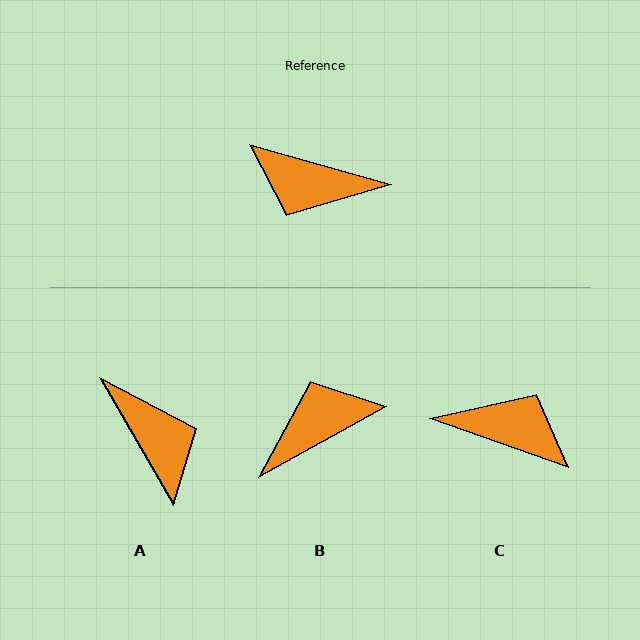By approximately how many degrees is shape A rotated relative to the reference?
Approximately 136 degrees counter-clockwise.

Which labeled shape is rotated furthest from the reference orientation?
C, about 176 degrees away.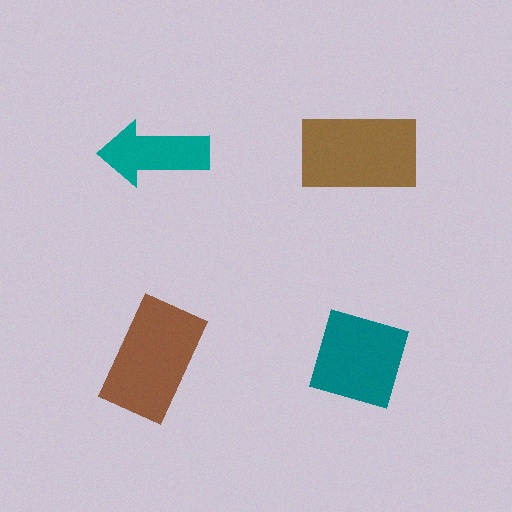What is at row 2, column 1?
A brown rectangle.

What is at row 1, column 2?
A brown rectangle.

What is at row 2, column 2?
A teal diamond.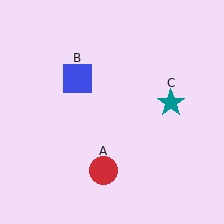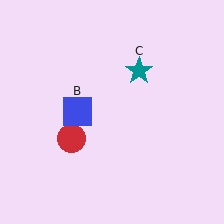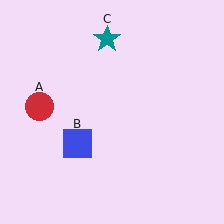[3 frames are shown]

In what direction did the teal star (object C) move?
The teal star (object C) moved up and to the left.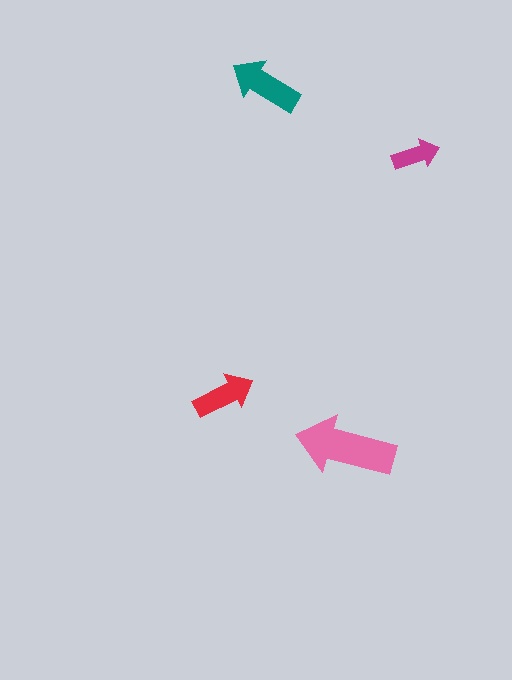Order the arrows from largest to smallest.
the pink one, the teal one, the red one, the magenta one.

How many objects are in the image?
There are 4 objects in the image.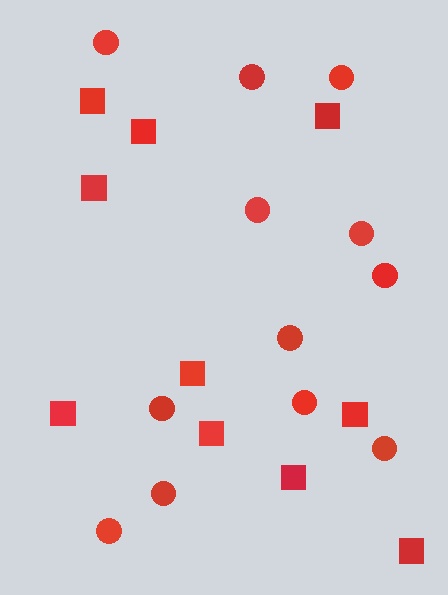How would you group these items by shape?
There are 2 groups: one group of squares (10) and one group of circles (12).